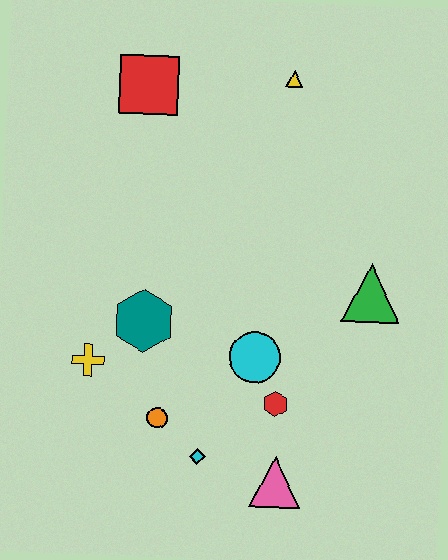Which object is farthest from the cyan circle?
The red square is farthest from the cyan circle.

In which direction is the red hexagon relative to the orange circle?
The red hexagon is to the right of the orange circle.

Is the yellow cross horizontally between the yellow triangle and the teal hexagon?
No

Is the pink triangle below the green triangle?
Yes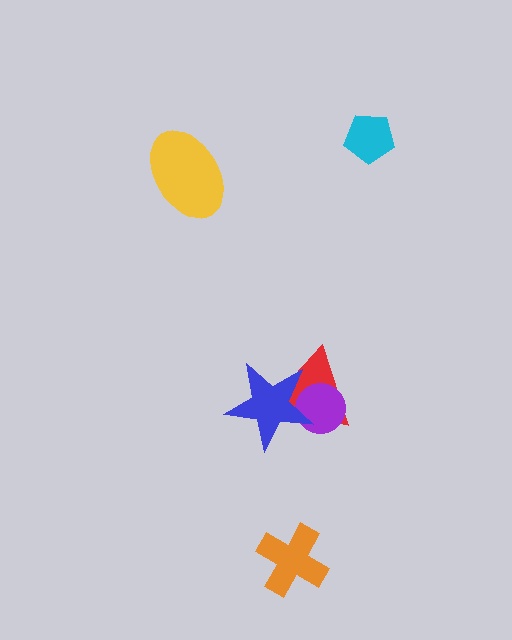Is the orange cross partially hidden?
No, no other shape covers it.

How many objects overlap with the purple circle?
2 objects overlap with the purple circle.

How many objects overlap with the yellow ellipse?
0 objects overlap with the yellow ellipse.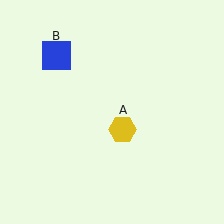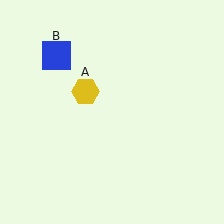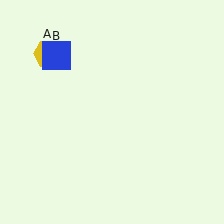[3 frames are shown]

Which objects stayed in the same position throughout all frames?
Blue square (object B) remained stationary.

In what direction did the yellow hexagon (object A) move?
The yellow hexagon (object A) moved up and to the left.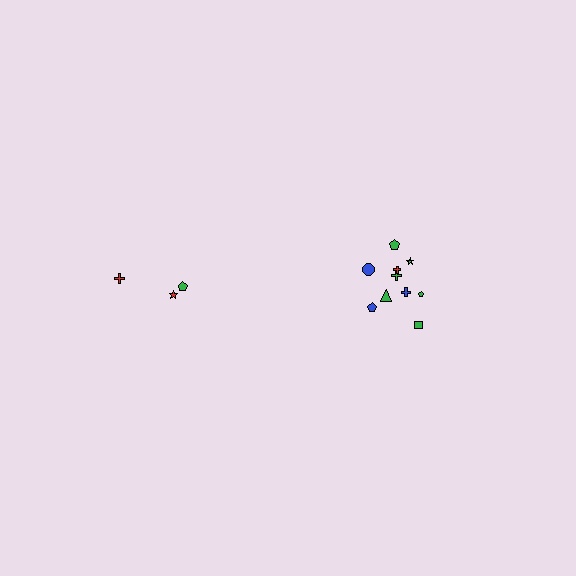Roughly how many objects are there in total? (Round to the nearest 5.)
Roughly 15 objects in total.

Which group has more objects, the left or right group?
The right group.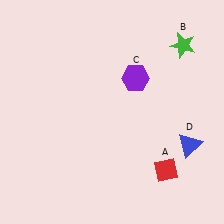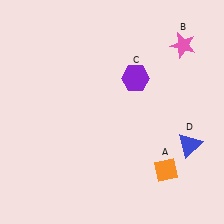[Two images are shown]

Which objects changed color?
A changed from red to orange. B changed from green to pink.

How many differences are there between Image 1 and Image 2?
There are 2 differences between the two images.